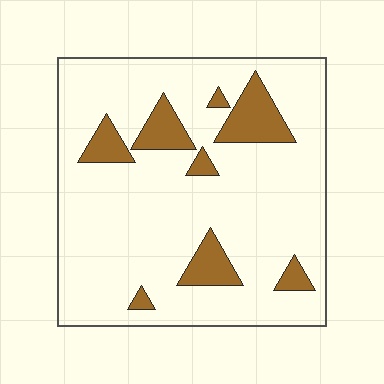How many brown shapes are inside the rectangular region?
8.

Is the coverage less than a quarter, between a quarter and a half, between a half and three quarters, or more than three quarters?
Less than a quarter.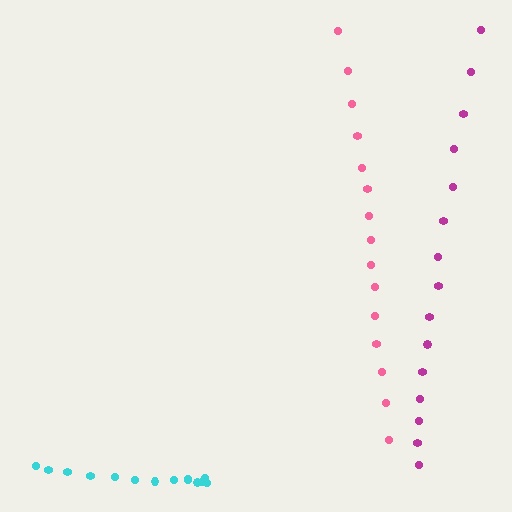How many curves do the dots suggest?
There are 3 distinct paths.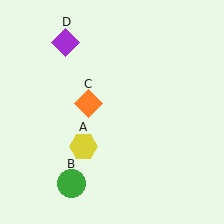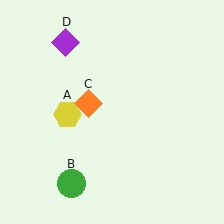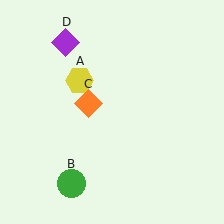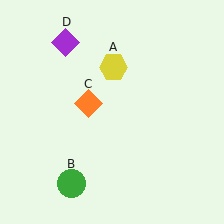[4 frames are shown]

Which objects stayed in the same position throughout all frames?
Green circle (object B) and orange diamond (object C) and purple diamond (object D) remained stationary.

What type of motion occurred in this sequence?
The yellow hexagon (object A) rotated clockwise around the center of the scene.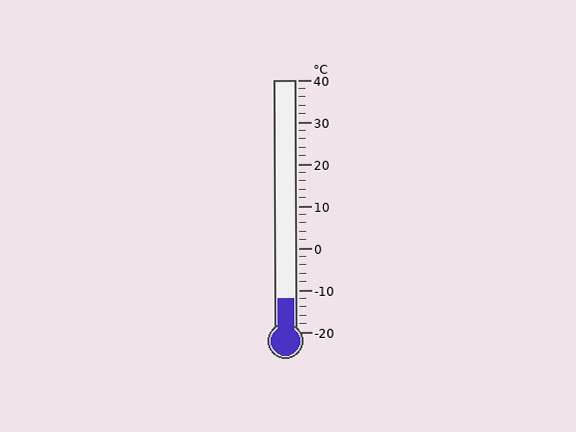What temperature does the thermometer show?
The thermometer shows approximately -12°C.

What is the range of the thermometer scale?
The thermometer scale ranges from -20°C to 40°C.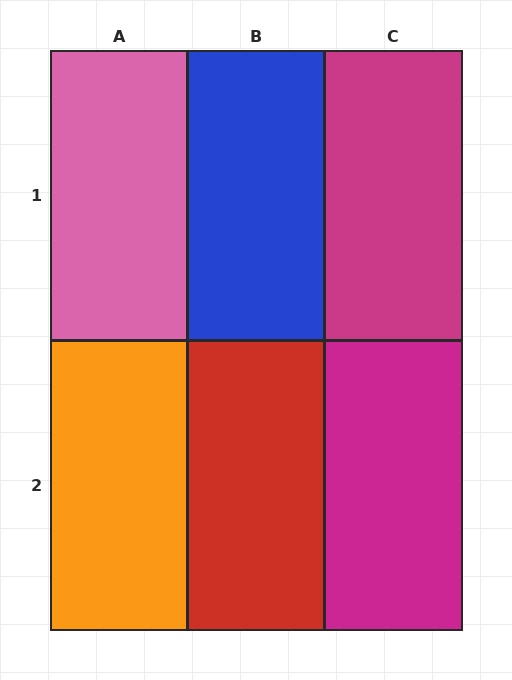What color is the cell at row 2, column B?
Red.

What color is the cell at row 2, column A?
Orange.